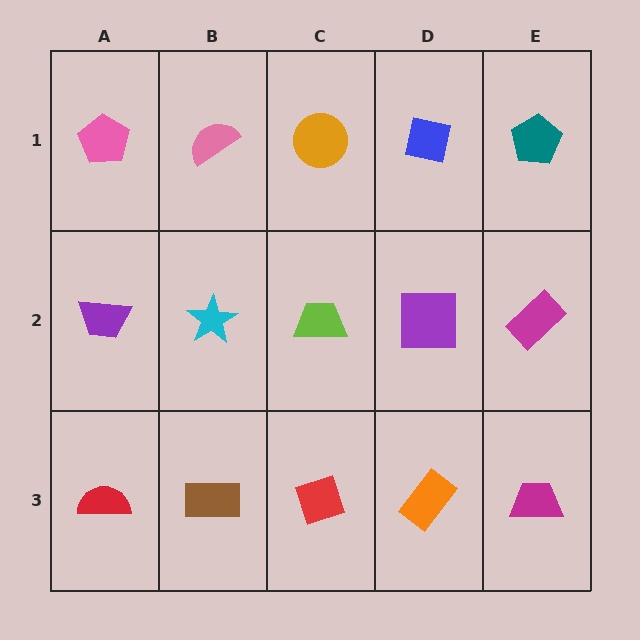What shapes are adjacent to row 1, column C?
A lime trapezoid (row 2, column C), a pink semicircle (row 1, column B), a blue square (row 1, column D).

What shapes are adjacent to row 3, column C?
A lime trapezoid (row 2, column C), a brown rectangle (row 3, column B), an orange rectangle (row 3, column D).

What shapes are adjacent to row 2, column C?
An orange circle (row 1, column C), a red diamond (row 3, column C), a cyan star (row 2, column B), a purple square (row 2, column D).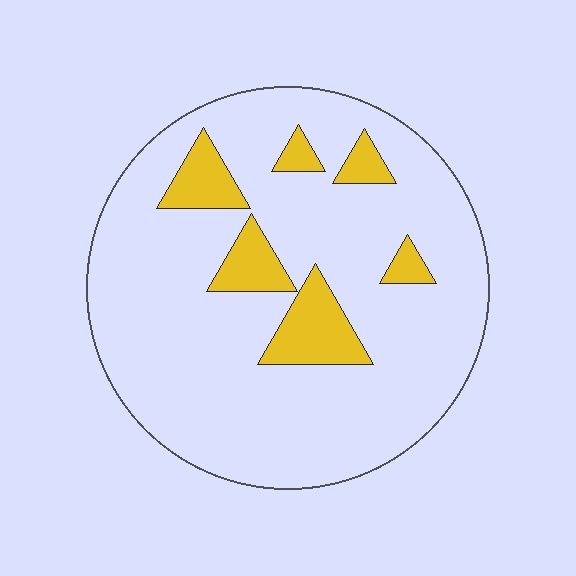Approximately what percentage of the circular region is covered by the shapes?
Approximately 15%.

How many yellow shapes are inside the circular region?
6.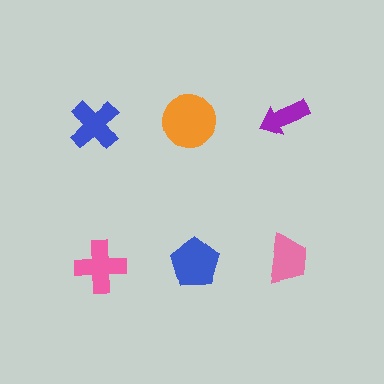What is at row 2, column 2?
A blue pentagon.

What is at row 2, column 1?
A pink cross.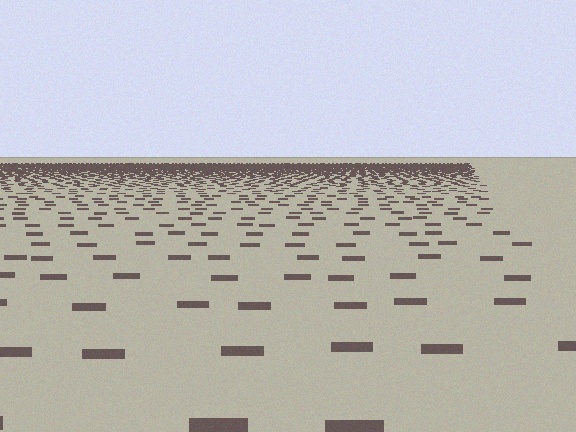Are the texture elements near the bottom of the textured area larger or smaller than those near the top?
Larger. Near the bottom, elements are closer to the viewer and appear at a bigger on-screen size.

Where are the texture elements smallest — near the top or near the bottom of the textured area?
Near the top.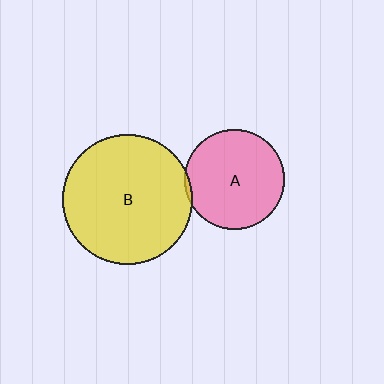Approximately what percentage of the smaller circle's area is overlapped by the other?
Approximately 5%.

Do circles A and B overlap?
Yes.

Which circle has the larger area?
Circle B (yellow).